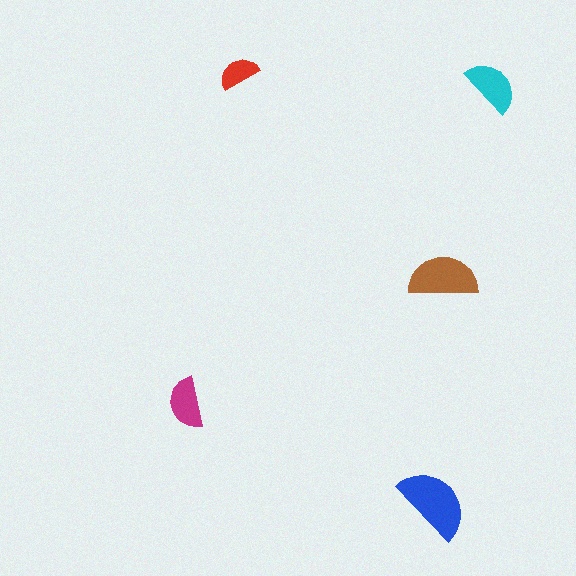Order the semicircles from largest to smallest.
the blue one, the brown one, the cyan one, the magenta one, the red one.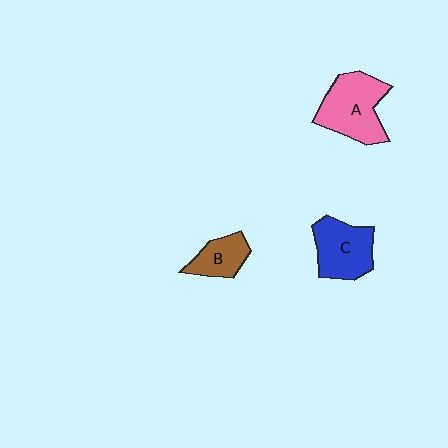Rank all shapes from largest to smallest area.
From largest to smallest: A (pink), C (blue), B (brown).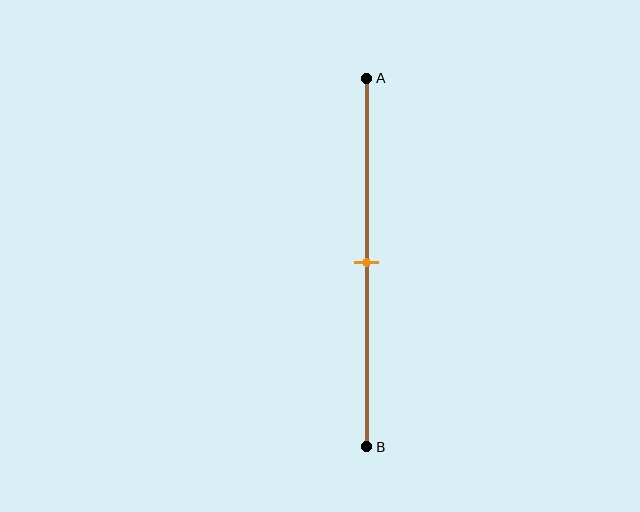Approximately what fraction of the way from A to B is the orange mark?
The orange mark is approximately 50% of the way from A to B.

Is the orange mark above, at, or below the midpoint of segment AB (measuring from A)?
The orange mark is approximately at the midpoint of segment AB.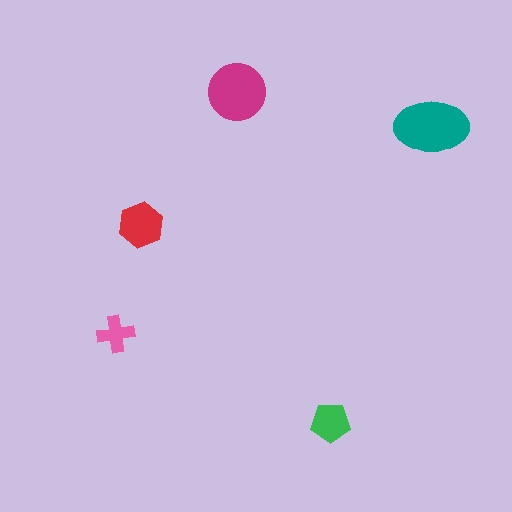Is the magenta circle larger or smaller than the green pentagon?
Larger.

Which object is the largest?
The teal ellipse.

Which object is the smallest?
The pink cross.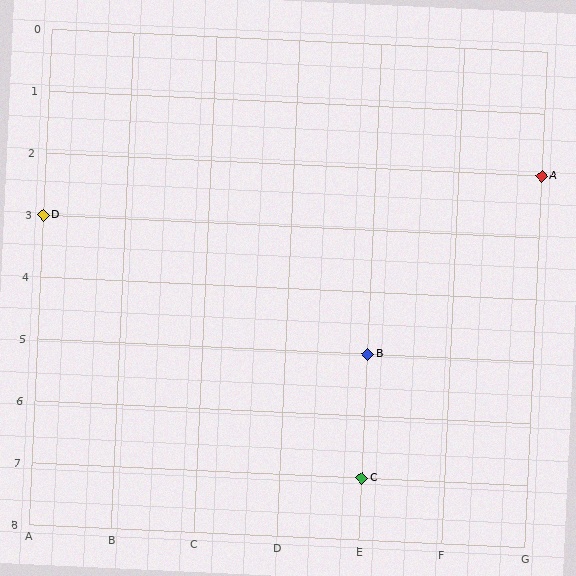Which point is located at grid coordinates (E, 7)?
Point C is at (E, 7).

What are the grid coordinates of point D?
Point D is at grid coordinates (A, 3).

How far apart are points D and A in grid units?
Points D and A are 6 columns and 1 row apart (about 6.1 grid units diagonally).